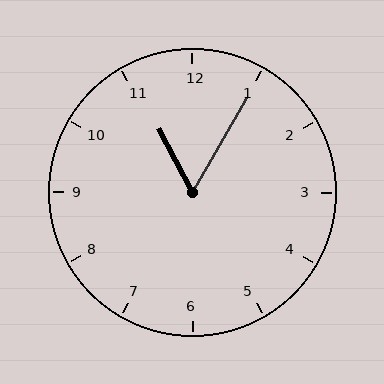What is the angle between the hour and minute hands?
Approximately 58 degrees.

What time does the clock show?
11:05.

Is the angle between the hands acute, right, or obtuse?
It is acute.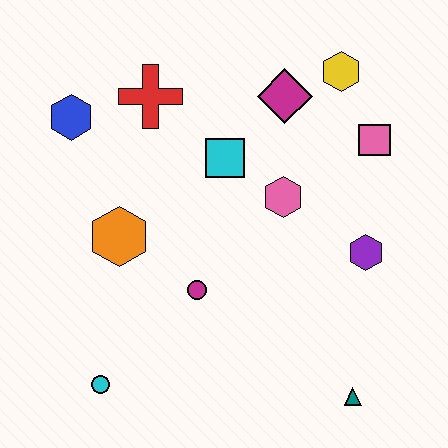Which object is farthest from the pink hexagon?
The cyan circle is farthest from the pink hexagon.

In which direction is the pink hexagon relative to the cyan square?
The pink hexagon is to the right of the cyan square.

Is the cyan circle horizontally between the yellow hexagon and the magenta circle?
No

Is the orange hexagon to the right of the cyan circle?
Yes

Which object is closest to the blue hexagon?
The red cross is closest to the blue hexagon.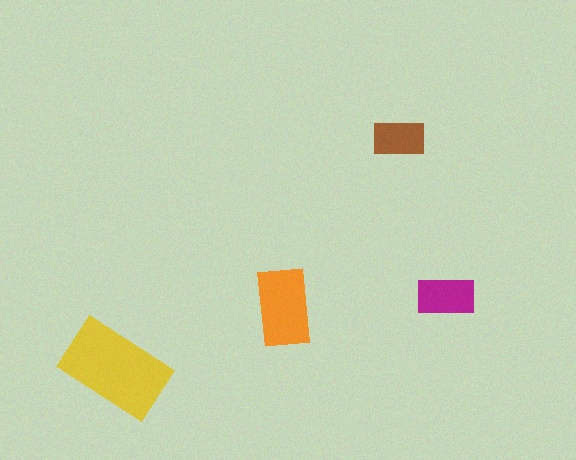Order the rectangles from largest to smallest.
the yellow one, the orange one, the magenta one, the brown one.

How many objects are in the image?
There are 4 objects in the image.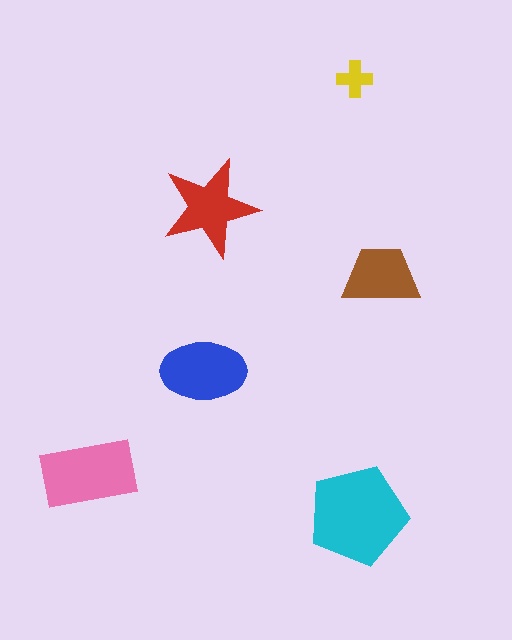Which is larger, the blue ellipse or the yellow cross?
The blue ellipse.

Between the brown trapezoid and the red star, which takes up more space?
The red star.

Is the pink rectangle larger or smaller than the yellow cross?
Larger.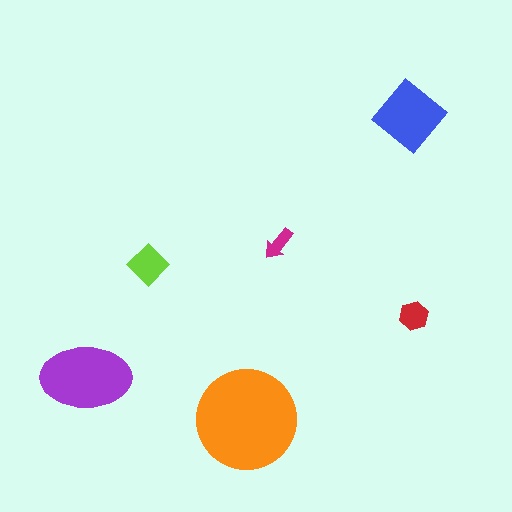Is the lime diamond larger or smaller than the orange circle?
Smaller.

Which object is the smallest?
The magenta arrow.